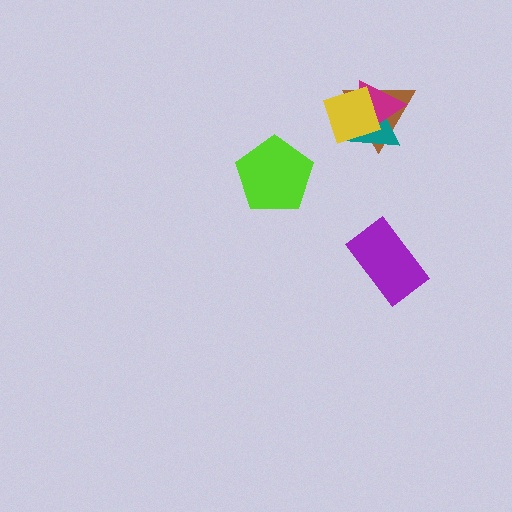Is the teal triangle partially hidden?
Yes, it is partially covered by another shape.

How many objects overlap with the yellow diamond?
3 objects overlap with the yellow diamond.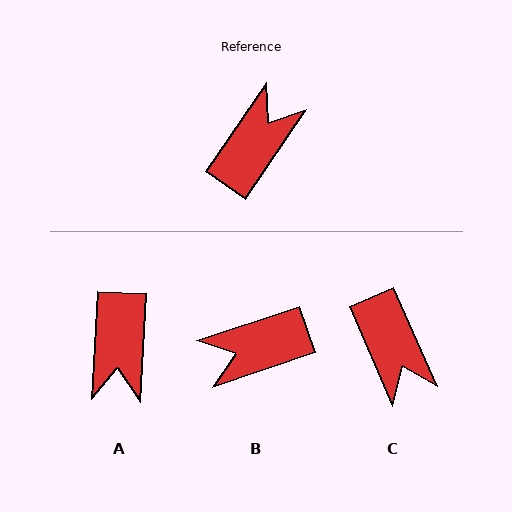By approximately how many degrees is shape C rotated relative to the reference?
Approximately 122 degrees clockwise.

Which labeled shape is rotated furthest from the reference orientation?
A, about 149 degrees away.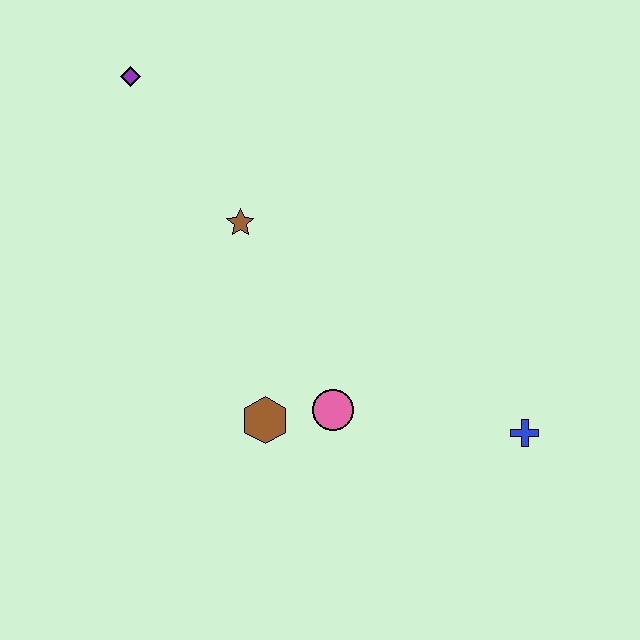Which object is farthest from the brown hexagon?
The purple diamond is farthest from the brown hexagon.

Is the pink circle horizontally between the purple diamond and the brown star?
No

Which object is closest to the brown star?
The purple diamond is closest to the brown star.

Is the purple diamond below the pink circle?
No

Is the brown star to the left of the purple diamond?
No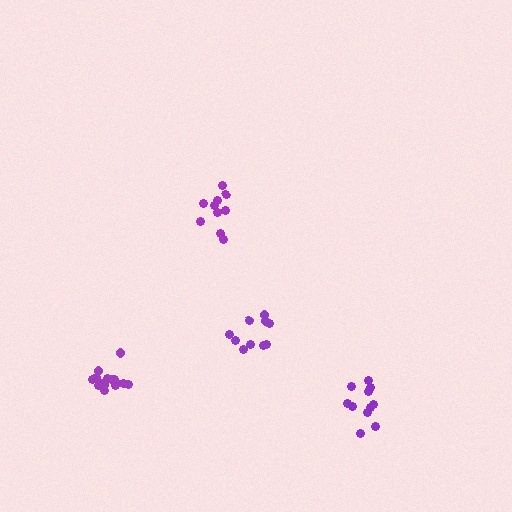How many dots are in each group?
Group 1: 10 dots, Group 2: 10 dots, Group 3: 16 dots, Group 4: 11 dots (47 total).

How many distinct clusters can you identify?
There are 4 distinct clusters.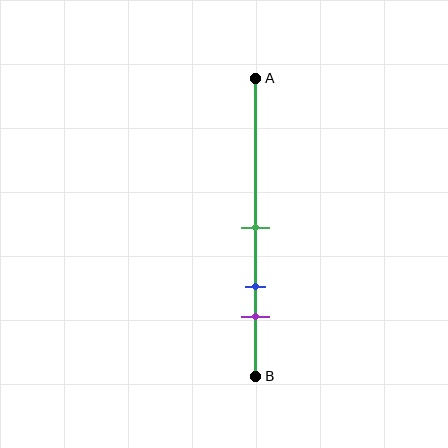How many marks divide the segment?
There are 3 marks dividing the segment.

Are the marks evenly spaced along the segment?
Yes, the marks are approximately evenly spaced.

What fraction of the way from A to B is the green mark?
The green mark is approximately 50% (0.5) of the way from A to B.